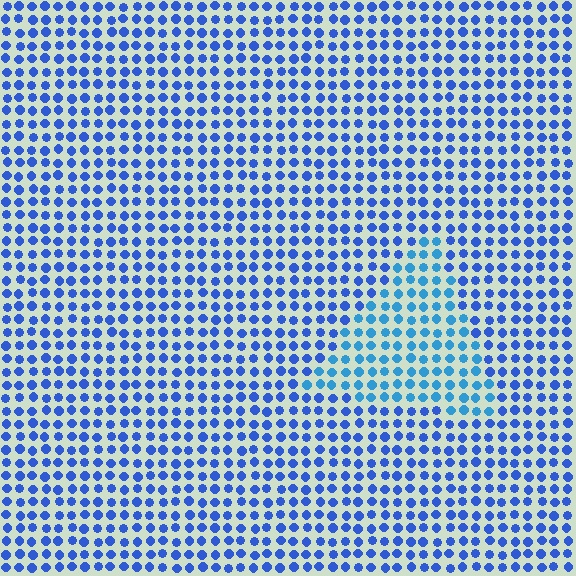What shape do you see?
I see a triangle.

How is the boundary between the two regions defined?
The boundary is defined purely by a slight shift in hue (about 24 degrees). Spacing, size, and orientation are identical on both sides.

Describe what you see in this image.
The image is filled with small blue elements in a uniform arrangement. A triangle-shaped region is visible where the elements are tinted to a slightly different hue, forming a subtle color boundary.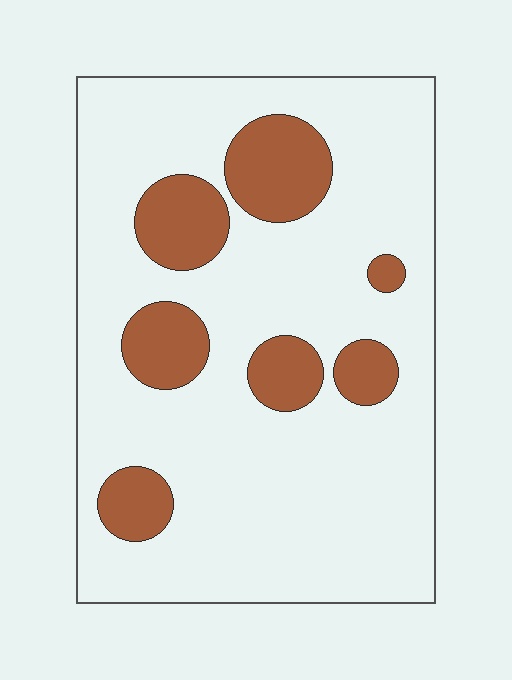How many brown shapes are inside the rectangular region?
7.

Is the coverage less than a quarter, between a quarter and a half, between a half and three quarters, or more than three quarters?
Less than a quarter.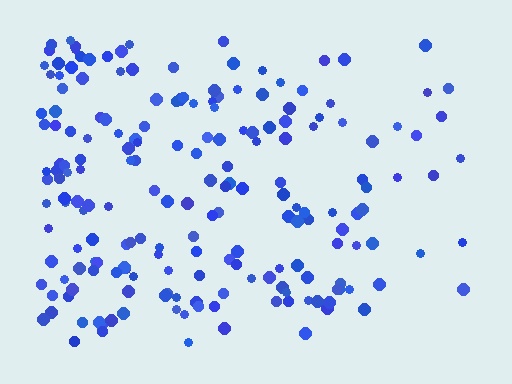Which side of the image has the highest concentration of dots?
The left.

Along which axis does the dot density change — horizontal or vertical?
Horizontal.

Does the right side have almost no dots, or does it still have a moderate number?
Still a moderate number, just noticeably fewer than the left.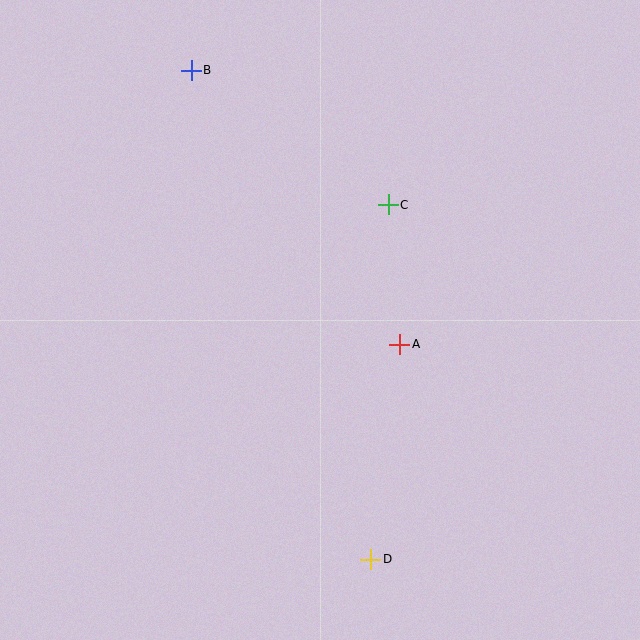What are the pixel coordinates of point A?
Point A is at (400, 344).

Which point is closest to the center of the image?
Point A at (400, 344) is closest to the center.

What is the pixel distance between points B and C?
The distance between B and C is 238 pixels.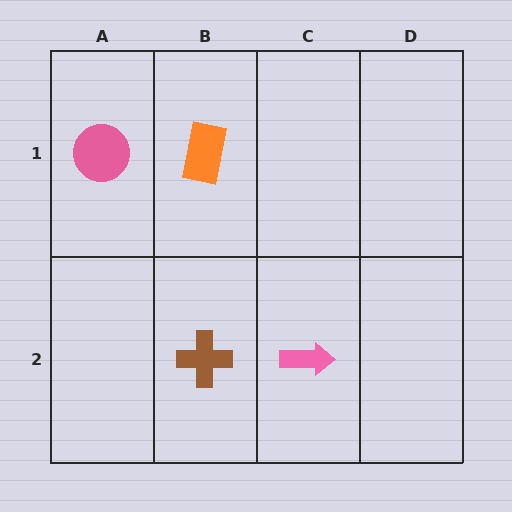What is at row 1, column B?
An orange rectangle.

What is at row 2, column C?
A pink arrow.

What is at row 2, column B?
A brown cross.